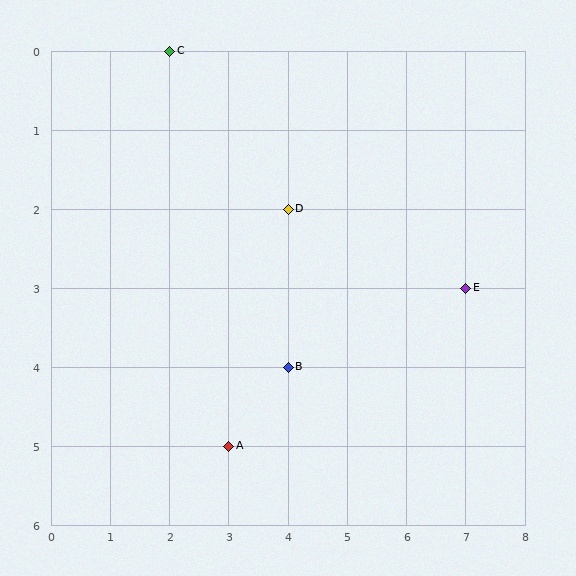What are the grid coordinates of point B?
Point B is at grid coordinates (4, 4).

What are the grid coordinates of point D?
Point D is at grid coordinates (4, 2).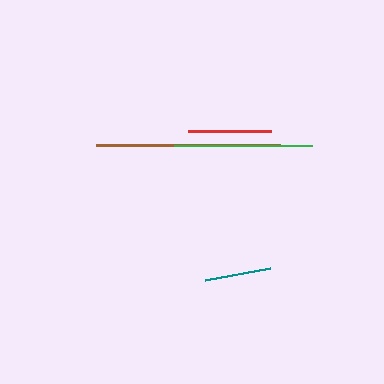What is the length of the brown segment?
The brown segment is approximately 184 pixels long.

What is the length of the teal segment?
The teal segment is approximately 67 pixels long.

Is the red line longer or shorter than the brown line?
The brown line is longer than the red line.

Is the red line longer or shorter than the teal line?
The red line is longer than the teal line.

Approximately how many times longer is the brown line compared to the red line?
The brown line is approximately 2.2 times the length of the red line.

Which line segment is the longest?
The brown line is the longest at approximately 184 pixels.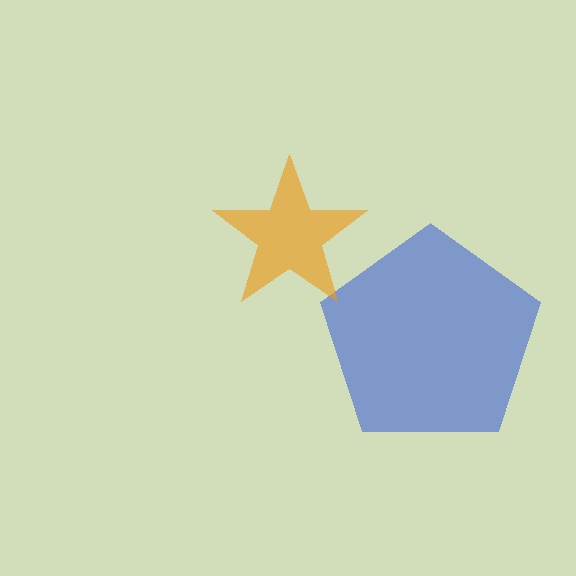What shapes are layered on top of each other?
The layered shapes are: a blue pentagon, an orange star.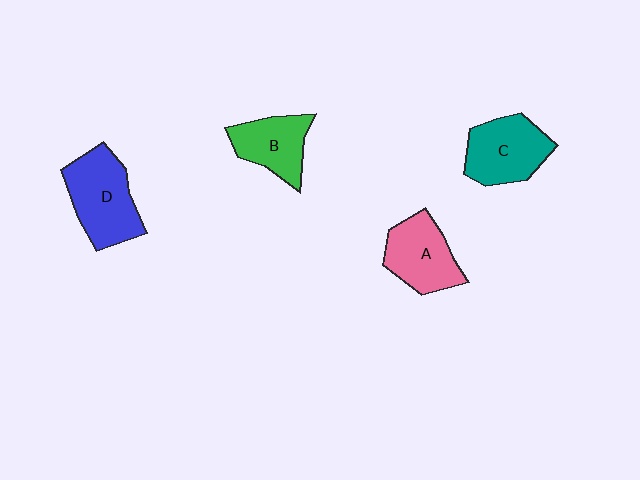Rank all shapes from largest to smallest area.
From largest to smallest: D (blue), C (teal), A (pink), B (green).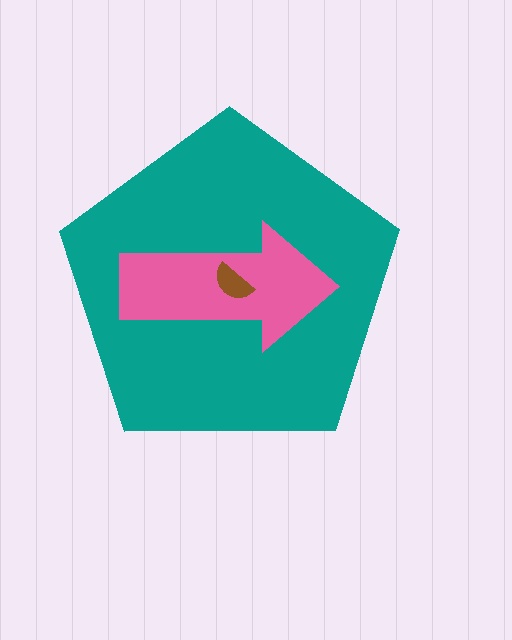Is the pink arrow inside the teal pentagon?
Yes.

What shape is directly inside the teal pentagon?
The pink arrow.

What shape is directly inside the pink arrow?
The brown semicircle.